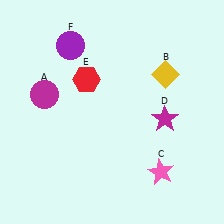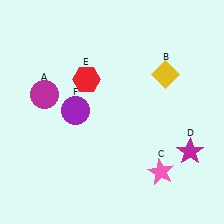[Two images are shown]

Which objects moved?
The objects that moved are: the magenta star (D), the purple circle (F).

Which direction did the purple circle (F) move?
The purple circle (F) moved down.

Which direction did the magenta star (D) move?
The magenta star (D) moved down.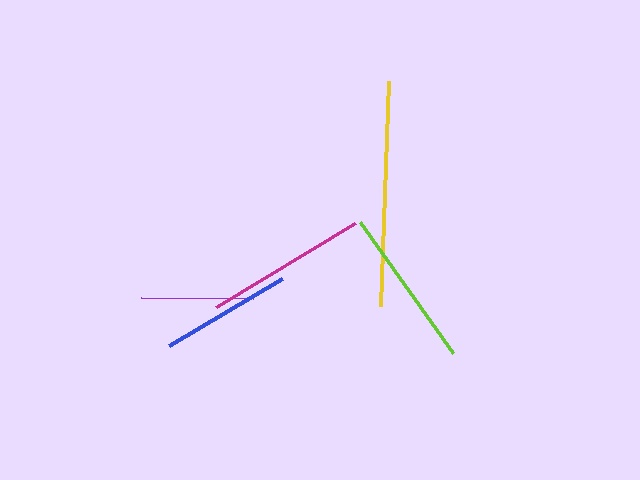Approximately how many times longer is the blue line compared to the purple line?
The blue line is approximately 1.2 times the length of the purple line.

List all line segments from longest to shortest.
From longest to shortest: yellow, magenta, lime, blue, purple.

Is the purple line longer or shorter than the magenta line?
The magenta line is longer than the purple line.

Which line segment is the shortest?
The purple line is the shortest at approximately 112 pixels.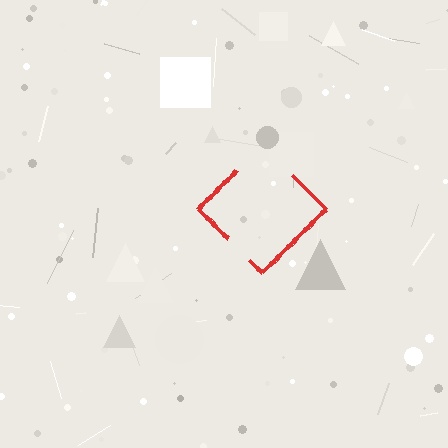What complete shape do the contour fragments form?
The contour fragments form a diamond.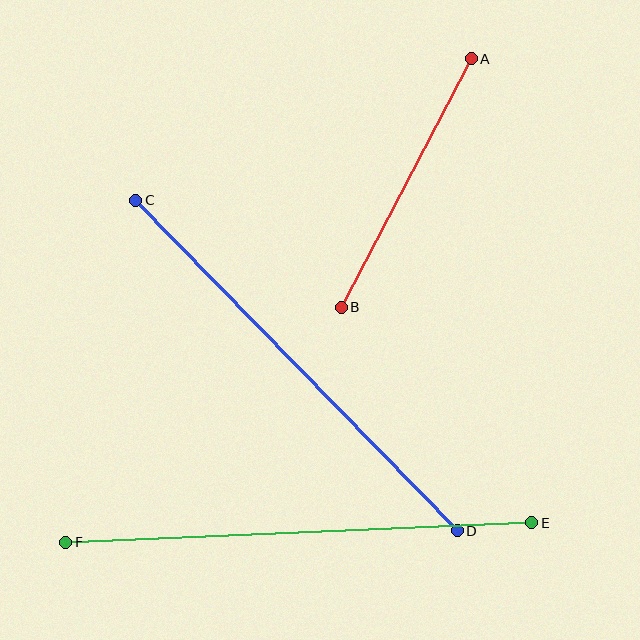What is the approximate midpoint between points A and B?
The midpoint is at approximately (406, 183) pixels.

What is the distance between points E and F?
The distance is approximately 467 pixels.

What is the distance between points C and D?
The distance is approximately 461 pixels.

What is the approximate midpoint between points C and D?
The midpoint is at approximately (296, 365) pixels.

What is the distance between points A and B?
The distance is approximately 281 pixels.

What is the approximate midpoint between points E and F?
The midpoint is at approximately (299, 533) pixels.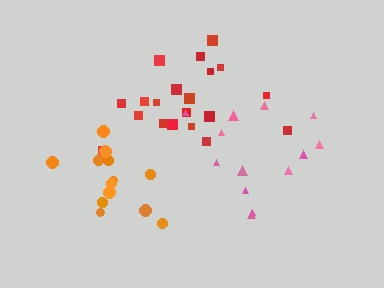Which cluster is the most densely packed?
Orange.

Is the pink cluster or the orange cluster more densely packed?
Orange.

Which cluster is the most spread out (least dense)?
Pink.